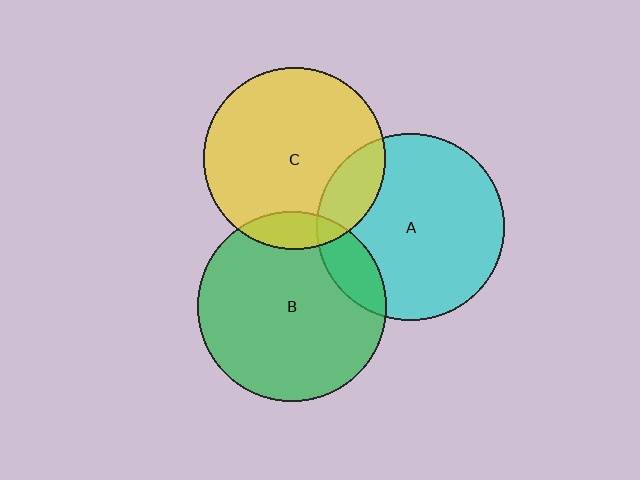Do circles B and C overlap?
Yes.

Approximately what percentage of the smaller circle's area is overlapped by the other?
Approximately 10%.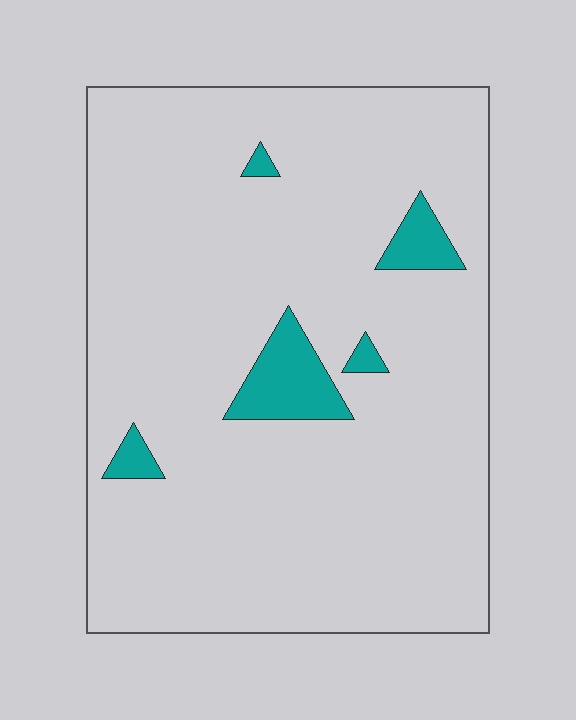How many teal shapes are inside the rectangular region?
5.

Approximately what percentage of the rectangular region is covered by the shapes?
Approximately 5%.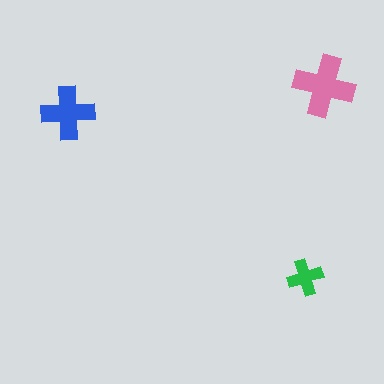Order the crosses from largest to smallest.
the pink one, the blue one, the green one.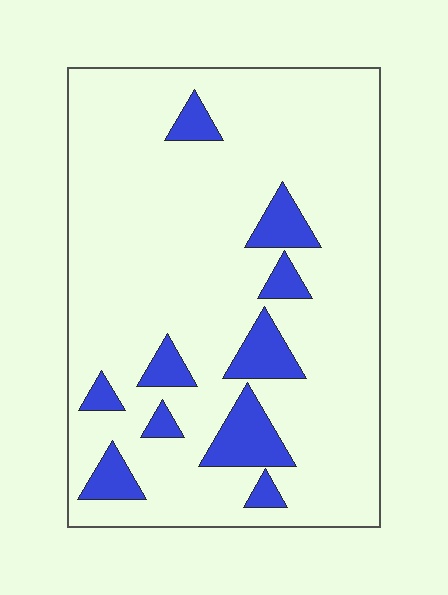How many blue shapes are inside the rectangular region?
10.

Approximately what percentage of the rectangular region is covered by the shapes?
Approximately 15%.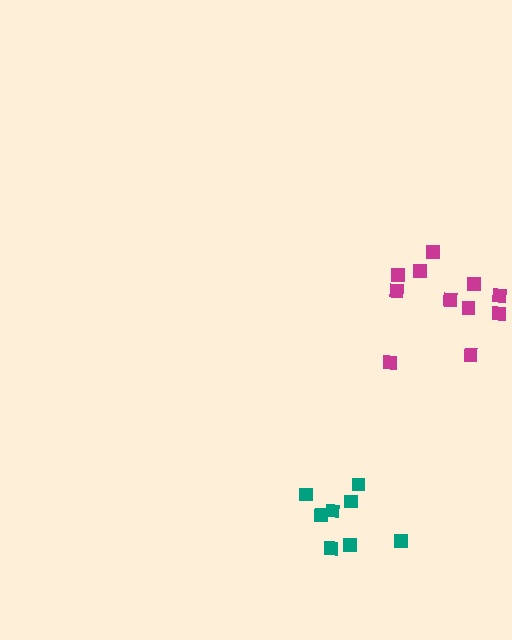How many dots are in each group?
Group 1: 11 dots, Group 2: 8 dots (19 total).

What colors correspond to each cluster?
The clusters are colored: magenta, teal.